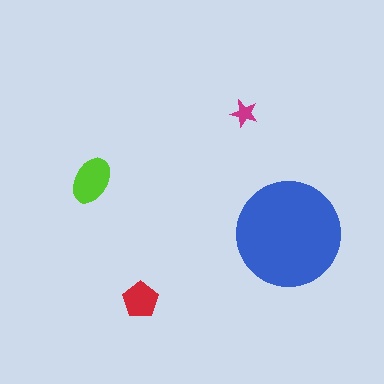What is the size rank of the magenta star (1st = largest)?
4th.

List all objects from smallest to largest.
The magenta star, the red pentagon, the lime ellipse, the blue circle.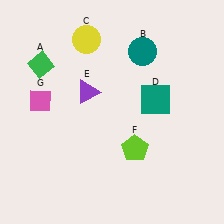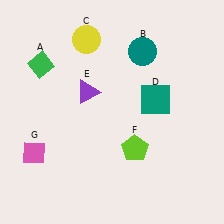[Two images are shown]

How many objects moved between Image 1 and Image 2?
1 object moved between the two images.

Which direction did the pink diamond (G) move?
The pink diamond (G) moved down.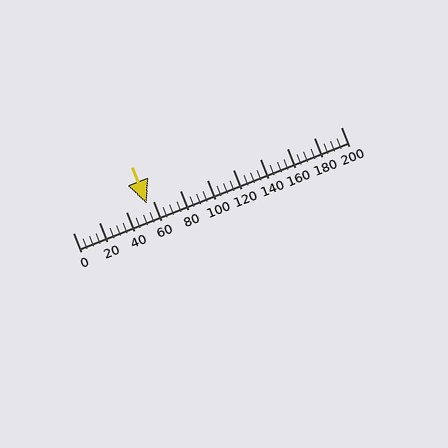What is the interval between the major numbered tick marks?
The major tick marks are spaced 20 units apart.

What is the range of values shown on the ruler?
The ruler shows values from 0 to 200.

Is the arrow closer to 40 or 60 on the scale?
The arrow is closer to 60.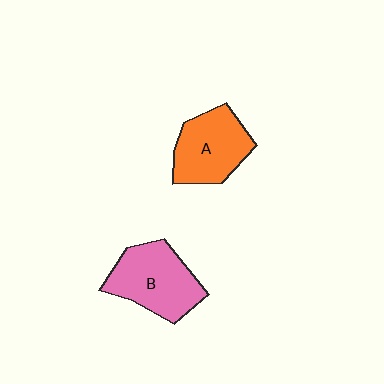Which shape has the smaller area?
Shape A (orange).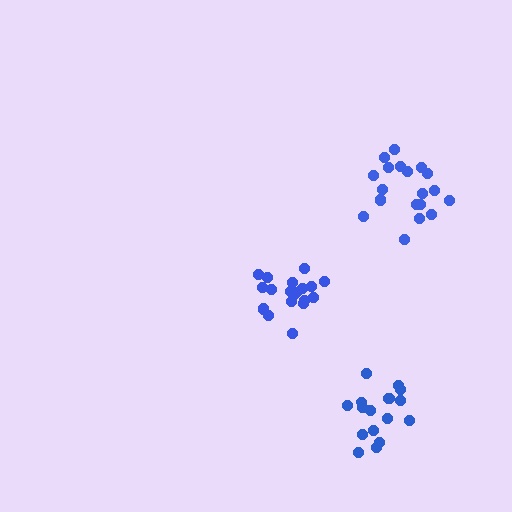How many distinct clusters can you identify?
There are 3 distinct clusters.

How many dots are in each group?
Group 1: 20 dots, Group 2: 20 dots, Group 3: 17 dots (57 total).